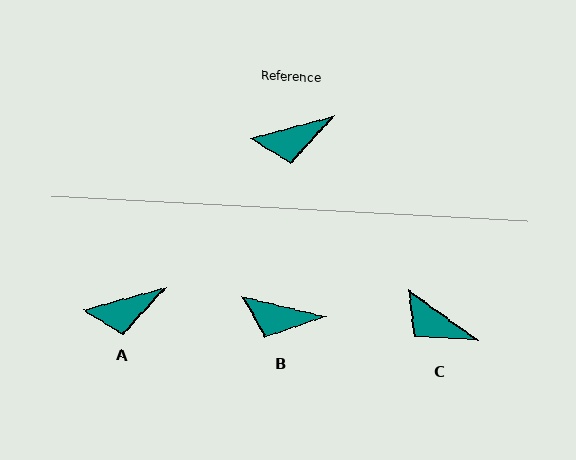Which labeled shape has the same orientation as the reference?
A.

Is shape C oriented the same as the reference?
No, it is off by about 52 degrees.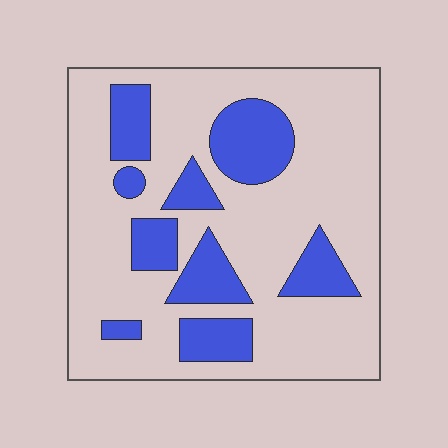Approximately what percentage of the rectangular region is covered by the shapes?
Approximately 25%.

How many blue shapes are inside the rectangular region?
9.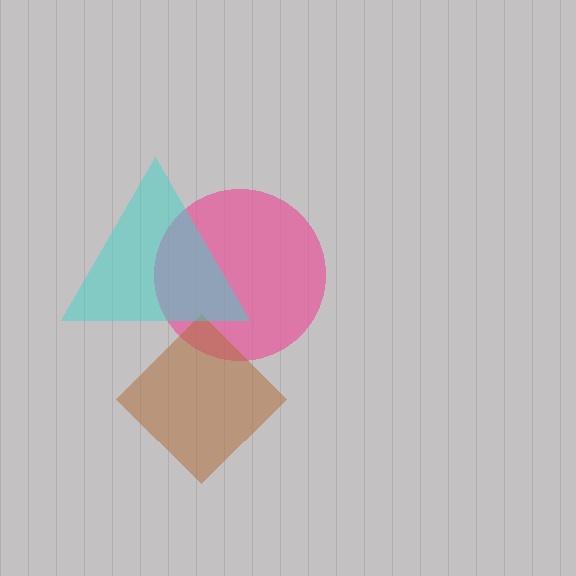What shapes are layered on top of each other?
The layered shapes are: a pink circle, a brown diamond, a cyan triangle.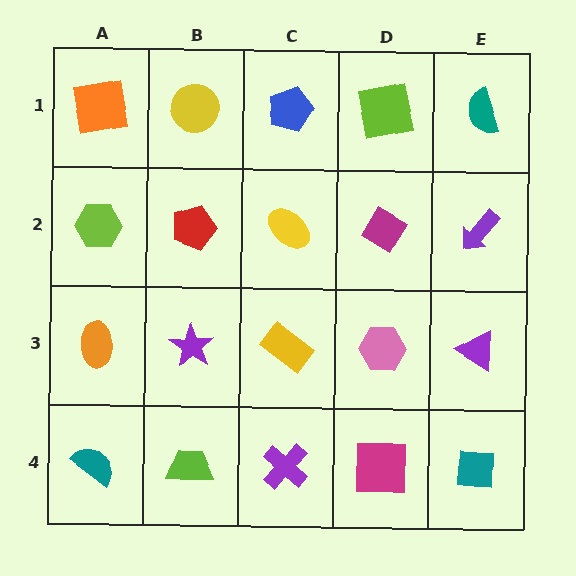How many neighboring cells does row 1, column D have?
3.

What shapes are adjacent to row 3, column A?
A lime hexagon (row 2, column A), a teal semicircle (row 4, column A), a purple star (row 3, column B).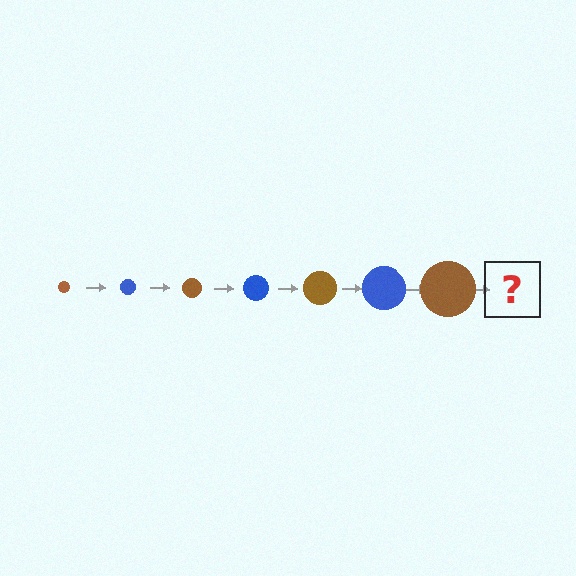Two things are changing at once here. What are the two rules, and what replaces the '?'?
The two rules are that the circle grows larger each step and the color cycles through brown and blue. The '?' should be a blue circle, larger than the previous one.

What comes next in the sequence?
The next element should be a blue circle, larger than the previous one.